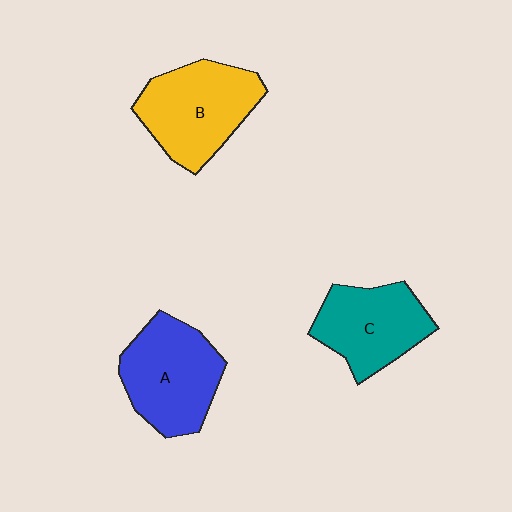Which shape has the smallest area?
Shape C (teal).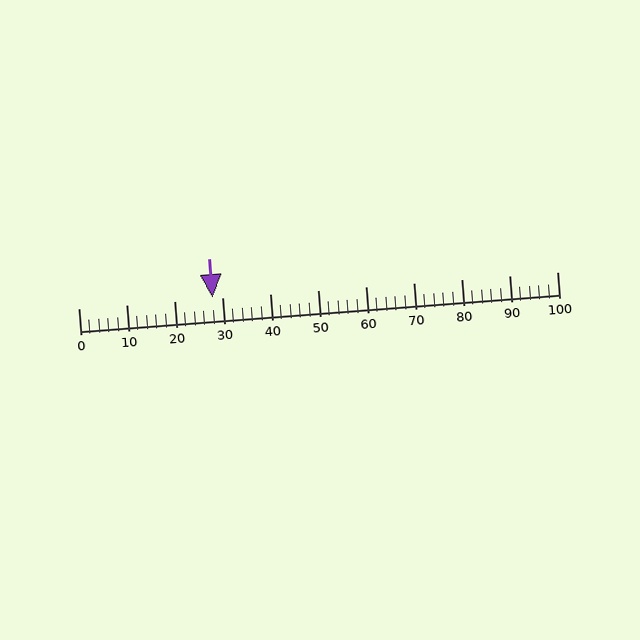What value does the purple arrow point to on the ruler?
The purple arrow points to approximately 28.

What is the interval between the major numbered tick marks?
The major tick marks are spaced 10 units apart.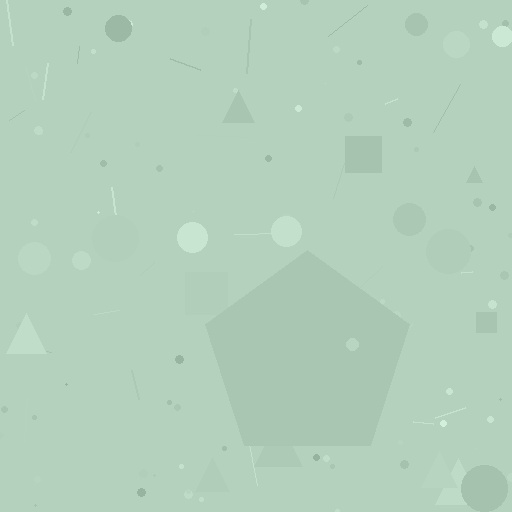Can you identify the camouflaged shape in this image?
The camouflaged shape is a pentagon.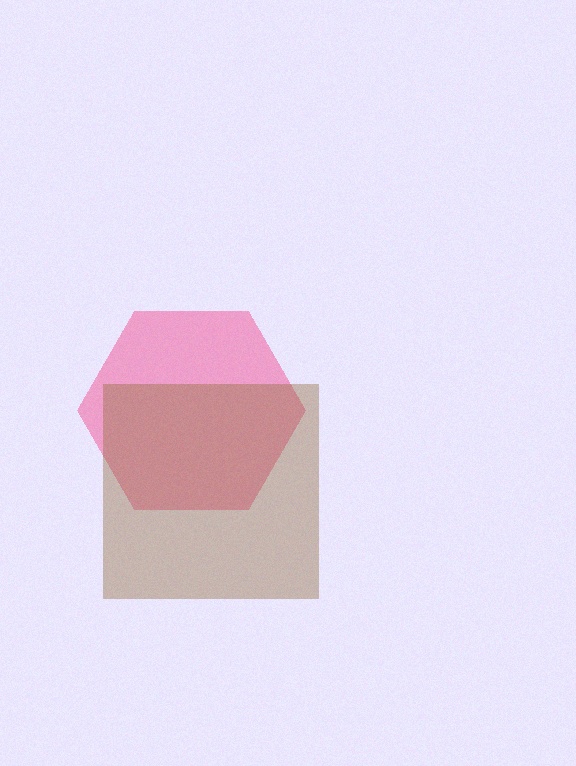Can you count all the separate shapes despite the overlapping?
Yes, there are 2 separate shapes.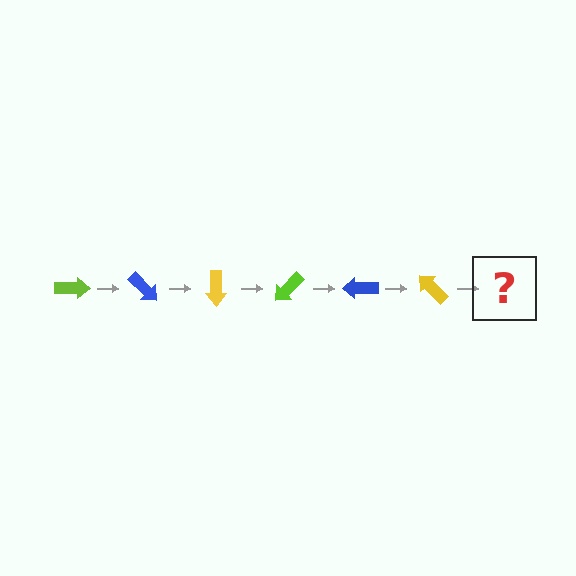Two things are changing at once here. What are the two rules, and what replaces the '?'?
The two rules are that it rotates 45 degrees each step and the color cycles through lime, blue, and yellow. The '?' should be a lime arrow, rotated 270 degrees from the start.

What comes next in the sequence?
The next element should be a lime arrow, rotated 270 degrees from the start.